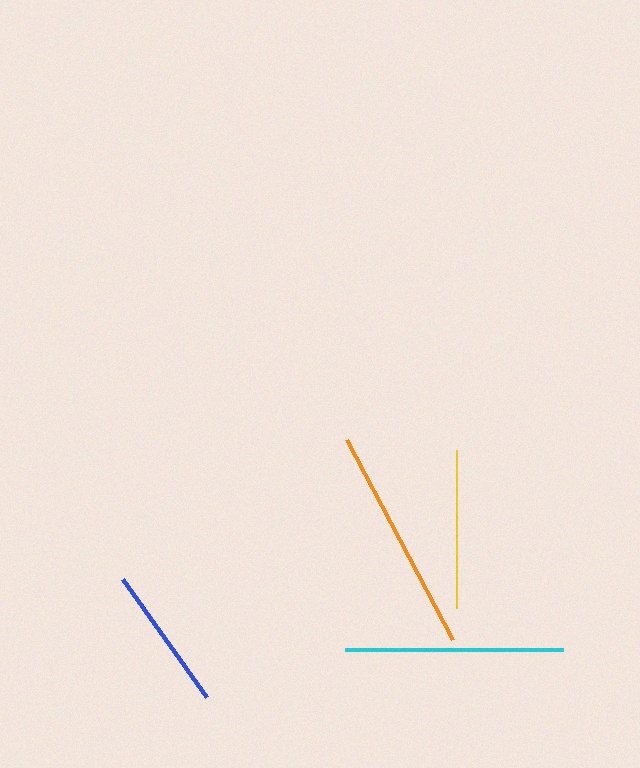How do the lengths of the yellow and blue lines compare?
The yellow and blue lines are approximately the same length.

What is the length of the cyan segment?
The cyan segment is approximately 218 pixels long.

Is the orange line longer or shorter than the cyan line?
The orange line is longer than the cyan line.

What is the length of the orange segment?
The orange segment is approximately 226 pixels long.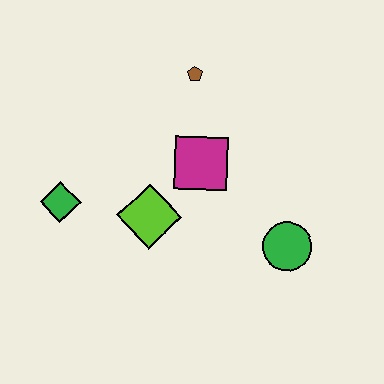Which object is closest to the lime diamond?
The magenta square is closest to the lime diamond.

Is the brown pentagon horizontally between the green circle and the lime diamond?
Yes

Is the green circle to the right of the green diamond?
Yes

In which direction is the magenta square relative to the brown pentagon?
The magenta square is below the brown pentagon.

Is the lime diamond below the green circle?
No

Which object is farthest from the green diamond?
The green circle is farthest from the green diamond.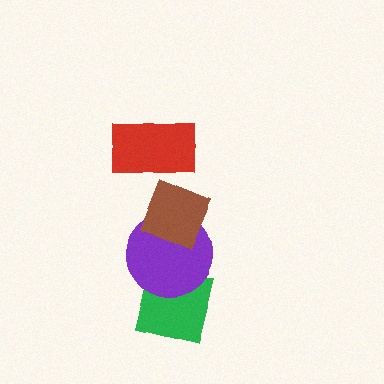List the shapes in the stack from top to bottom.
From top to bottom: the red rectangle, the brown diamond, the purple circle, the green square.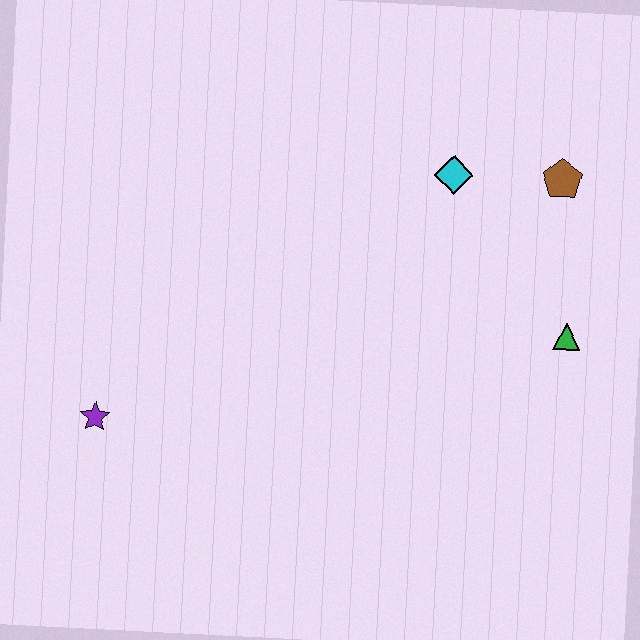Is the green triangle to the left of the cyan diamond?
No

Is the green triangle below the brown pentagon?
Yes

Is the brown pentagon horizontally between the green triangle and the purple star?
Yes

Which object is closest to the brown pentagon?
The cyan diamond is closest to the brown pentagon.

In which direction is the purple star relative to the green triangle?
The purple star is to the left of the green triangle.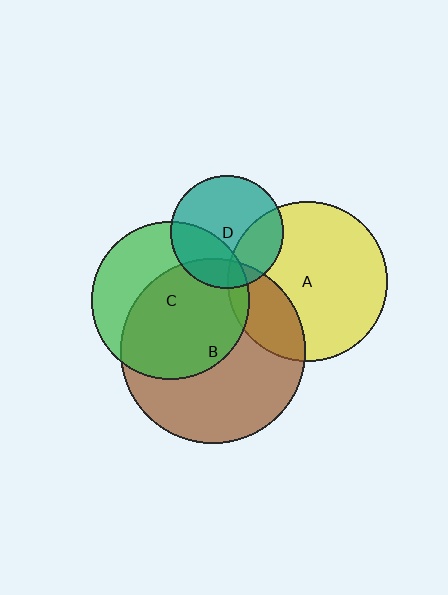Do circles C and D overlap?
Yes.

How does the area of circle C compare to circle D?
Approximately 2.0 times.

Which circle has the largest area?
Circle B (brown).